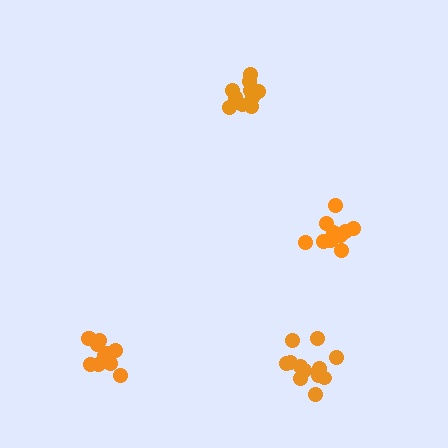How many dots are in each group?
Group 1: 11 dots, Group 2: 11 dots, Group 3: 12 dots, Group 4: 11 dots (45 total).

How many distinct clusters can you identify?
There are 4 distinct clusters.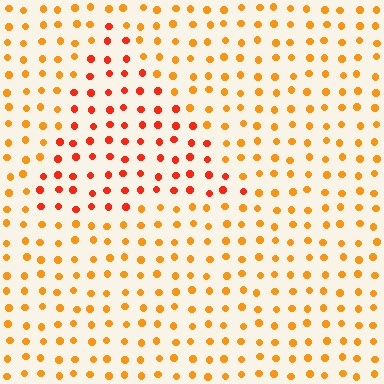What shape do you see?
I see a triangle.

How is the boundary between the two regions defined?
The boundary is defined purely by a slight shift in hue (about 29 degrees). Spacing, size, and orientation are identical on both sides.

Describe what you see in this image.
The image is filled with small orange elements in a uniform arrangement. A triangle-shaped region is visible where the elements are tinted to a slightly different hue, forming a subtle color boundary.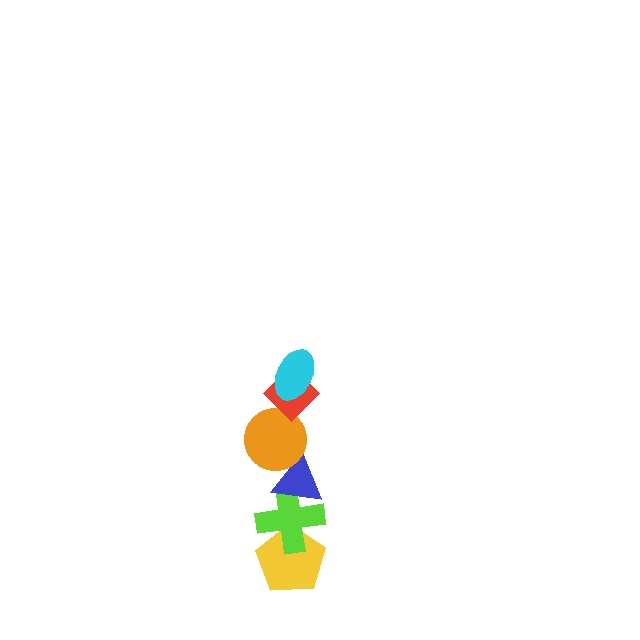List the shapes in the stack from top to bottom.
From top to bottom: the cyan ellipse, the red diamond, the orange circle, the blue triangle, the lime cross, the yellow pentagon.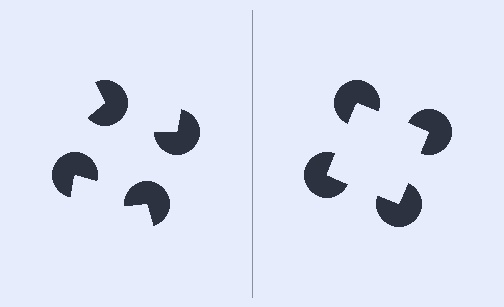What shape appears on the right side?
An illusory square.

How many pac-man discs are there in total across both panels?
8 — 4 on each side.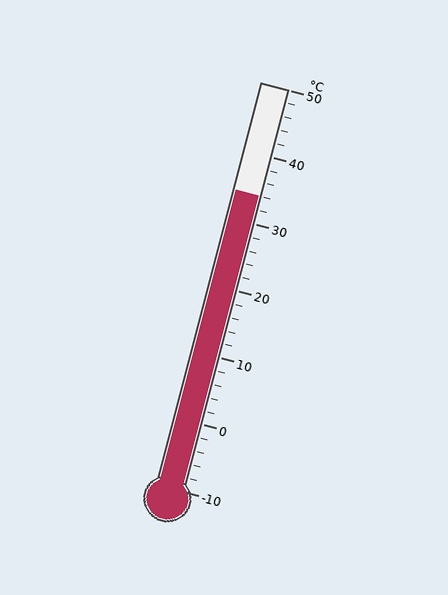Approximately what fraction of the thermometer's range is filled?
The thermometer is filled to approximately 75% of its range.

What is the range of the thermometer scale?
The thermometer scale ranges from -10°C to 50°C.